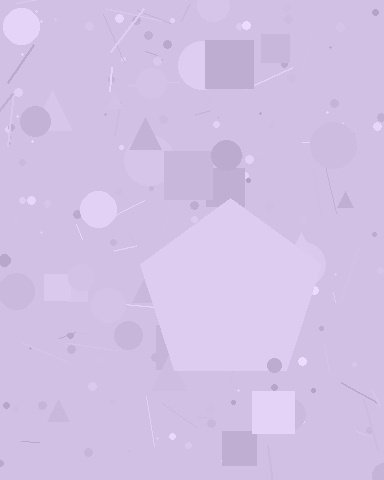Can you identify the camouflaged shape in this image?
The camouflaged shape is a pentagon.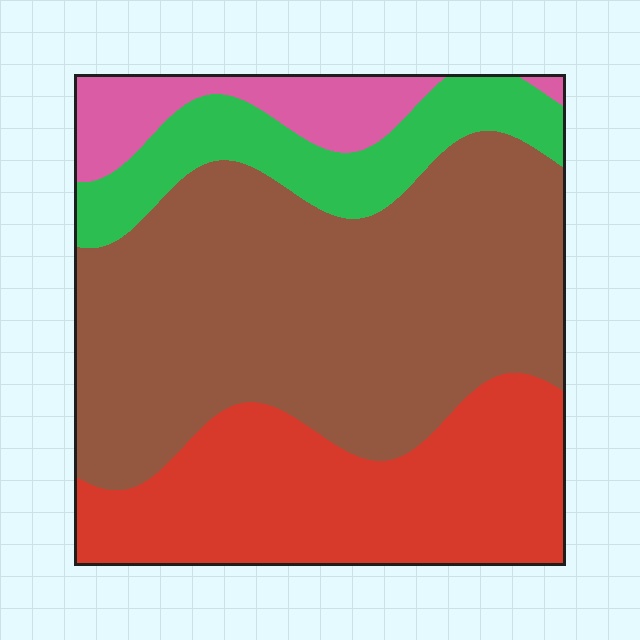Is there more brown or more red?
Brown.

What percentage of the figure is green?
Green takes up about one eighth (1/8) of the figure.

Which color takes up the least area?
Pink, at roughly 10%.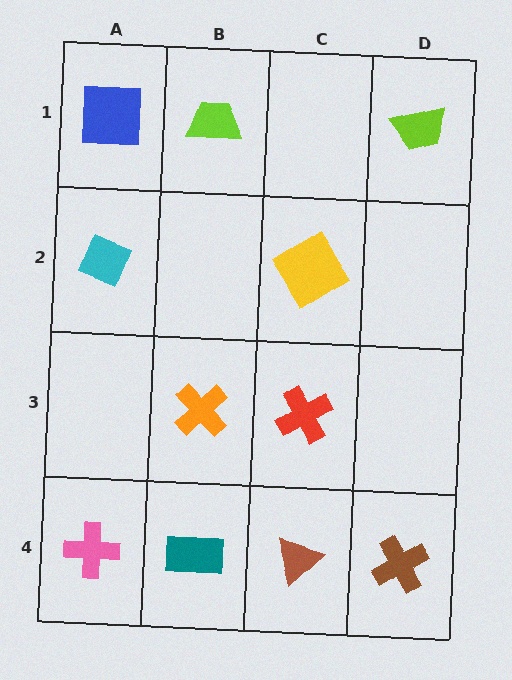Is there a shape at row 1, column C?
No, that cell is empty.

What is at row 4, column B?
A teal rectangle.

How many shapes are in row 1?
3 shapes.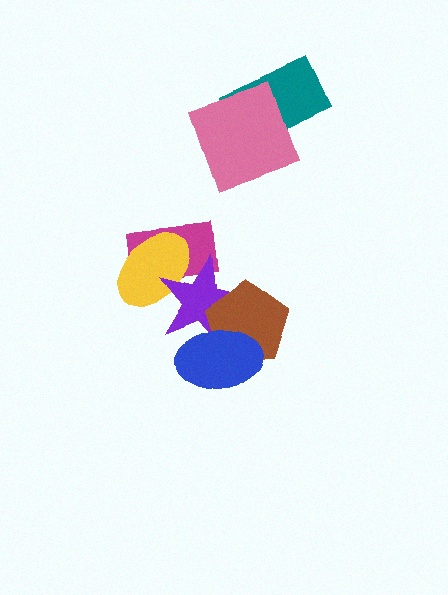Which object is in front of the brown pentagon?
The blue ellipse is in front of the brown pentagon.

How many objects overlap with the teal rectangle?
1 object overlaps with the teal rectangle.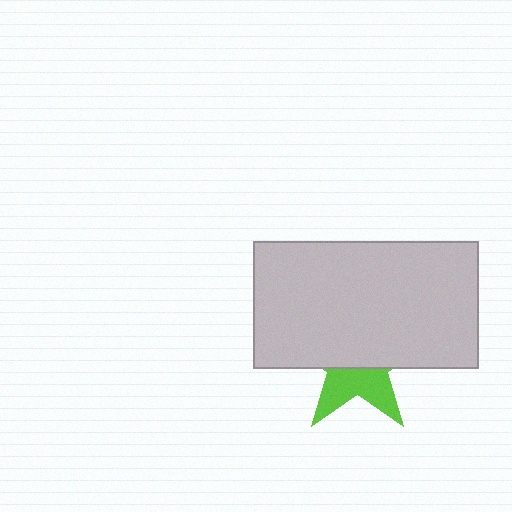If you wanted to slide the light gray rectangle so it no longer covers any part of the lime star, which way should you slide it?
Slide it up — that is the most direct way to separate the two shapes.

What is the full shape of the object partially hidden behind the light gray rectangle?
The partially hidden object is a lime star.